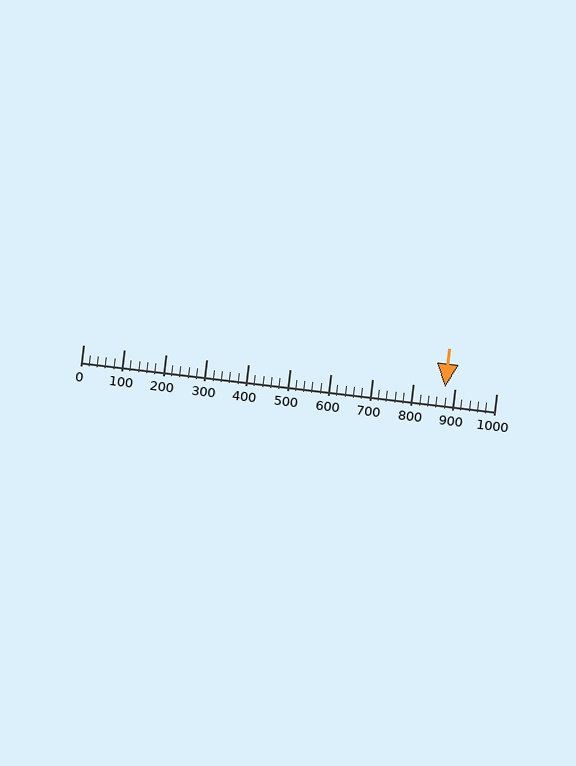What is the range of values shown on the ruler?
The ruler shows values from 0 to 1000.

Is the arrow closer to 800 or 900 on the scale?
The arrow is closer to 900.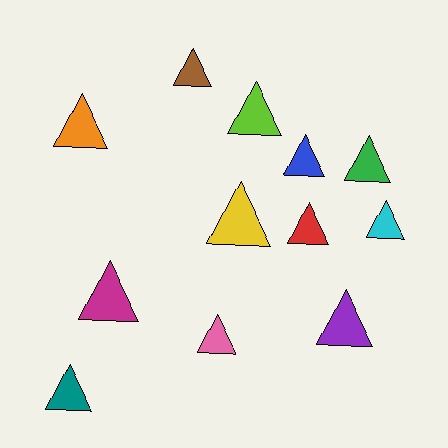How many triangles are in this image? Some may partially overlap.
There are 12 triangles.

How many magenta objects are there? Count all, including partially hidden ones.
There is 1 magenta object.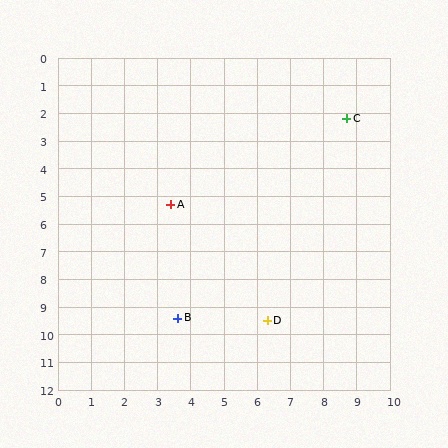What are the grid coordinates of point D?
Point D is at approximately (6.3, 9.5).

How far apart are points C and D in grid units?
Points C and D are about 7.7 grid units apart.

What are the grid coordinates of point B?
Point B is at approximately (3.6, 9.4).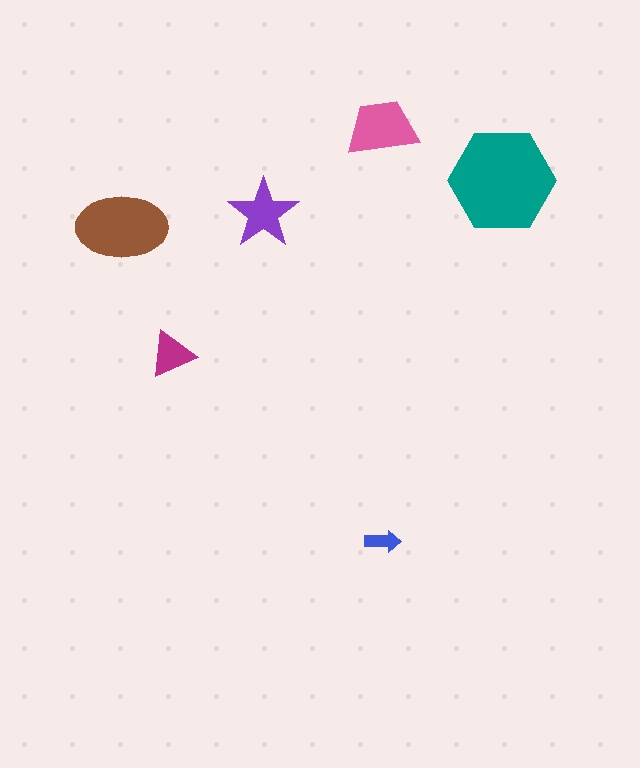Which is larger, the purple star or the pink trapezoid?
The pink trapezoid.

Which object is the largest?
The teal hexagon.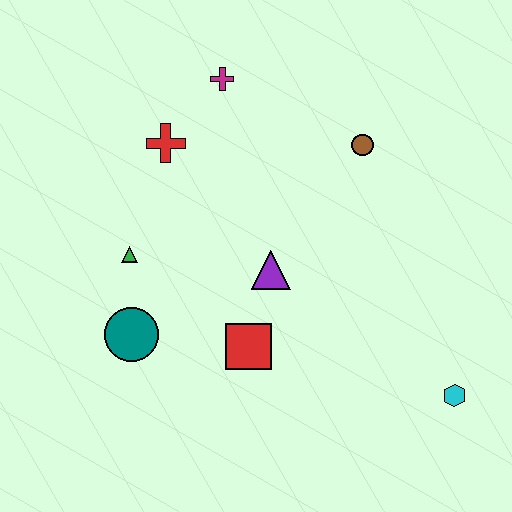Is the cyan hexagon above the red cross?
No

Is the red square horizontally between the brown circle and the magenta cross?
Yes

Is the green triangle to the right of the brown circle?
No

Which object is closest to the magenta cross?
The red cross is closest to the magenta cross.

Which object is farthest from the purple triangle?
The cyan hexagon is farthest from the purple triangle.